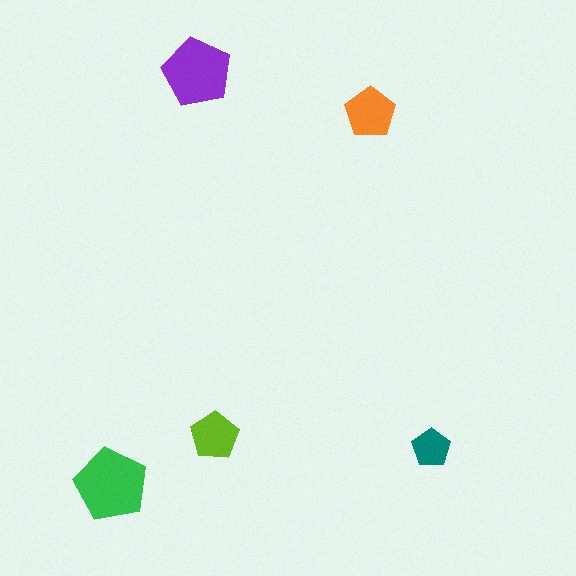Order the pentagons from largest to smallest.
the green one, the purple one, the orange one, the lime one, the teal one.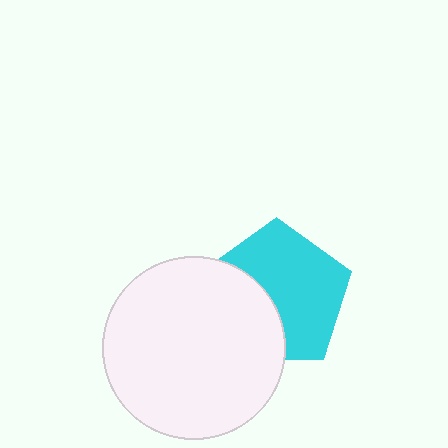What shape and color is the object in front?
The object in front is a white circle.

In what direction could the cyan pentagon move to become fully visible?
The cyan pentagon could move right. That would shift it out from behind the white circle entirely.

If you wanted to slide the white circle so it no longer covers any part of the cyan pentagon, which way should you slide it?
Slide it left — that is the most direct way to separate the two shapes.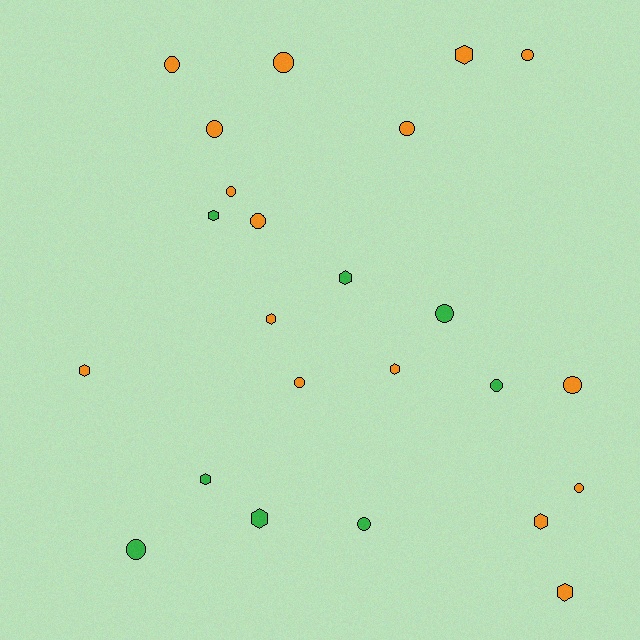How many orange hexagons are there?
There are 6 orange hexagons.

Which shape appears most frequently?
Circle, with 14 objects.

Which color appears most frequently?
Orange, with 16 objects.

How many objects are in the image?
There are 24 objects.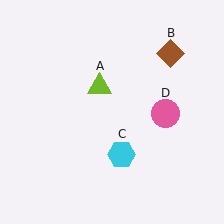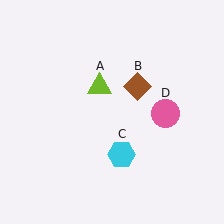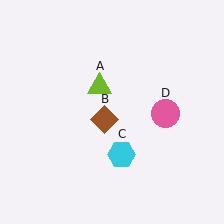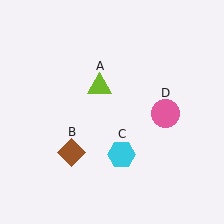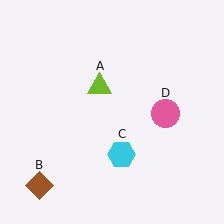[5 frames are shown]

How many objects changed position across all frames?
1 object changed position: brown diamond (object B).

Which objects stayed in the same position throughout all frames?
Lime triangle (object A) and cyan hexagon (object C) and pink circle (object D) remained stationary.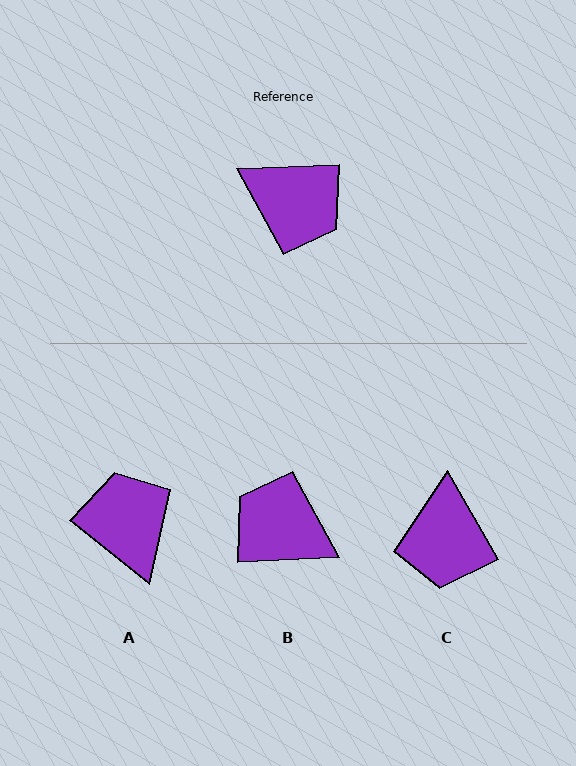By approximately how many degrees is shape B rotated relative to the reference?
Approximately 180 degrees clockwise.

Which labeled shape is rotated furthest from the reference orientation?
B, about 180 degrees away.